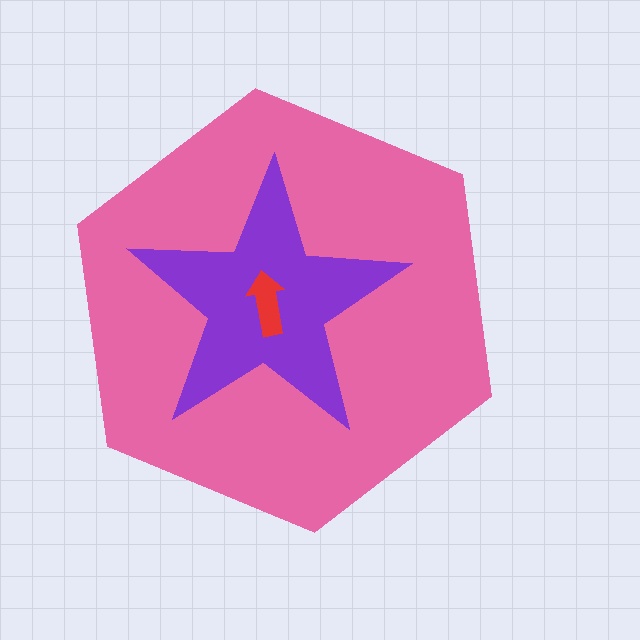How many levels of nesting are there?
3.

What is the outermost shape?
The pink hexagon.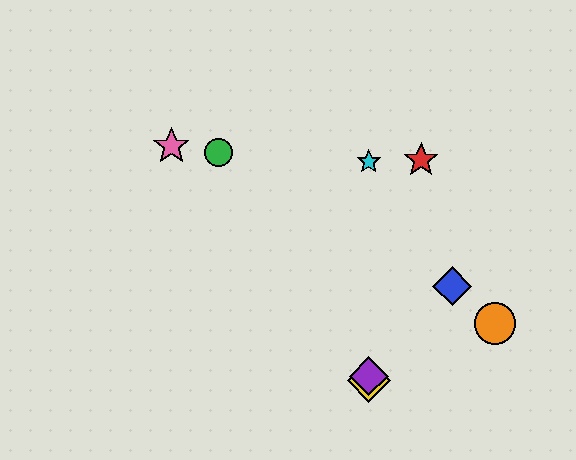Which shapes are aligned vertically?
The yellow diamond, the purple diamond, the cyan star are aligned vertically.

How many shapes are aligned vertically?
3 shapes (the yellow diamond, the purple diamond, the cyan star) are aligned vertically.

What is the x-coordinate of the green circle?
The green circle is at x≈218.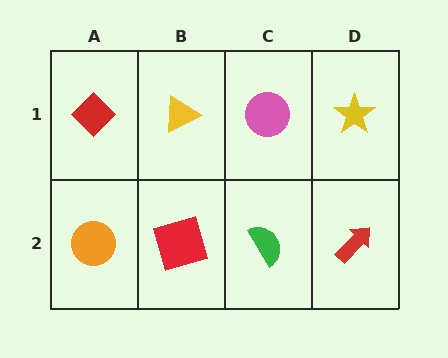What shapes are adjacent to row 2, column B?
A yellow triangle (row 1, column B), an orange circle (row 2, column A), a green semicircle (row 2, column C).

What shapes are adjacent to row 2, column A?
A red diamond (row 1, column A), a red square (row 2, column B).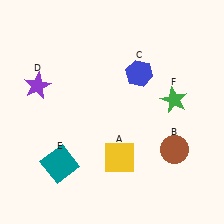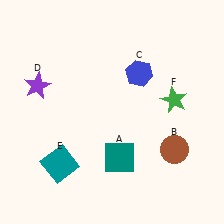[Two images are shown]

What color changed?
The square (A) changed from yellow in Image 1 to teal in Image 2.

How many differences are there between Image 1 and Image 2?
There is 1 difference between the two images.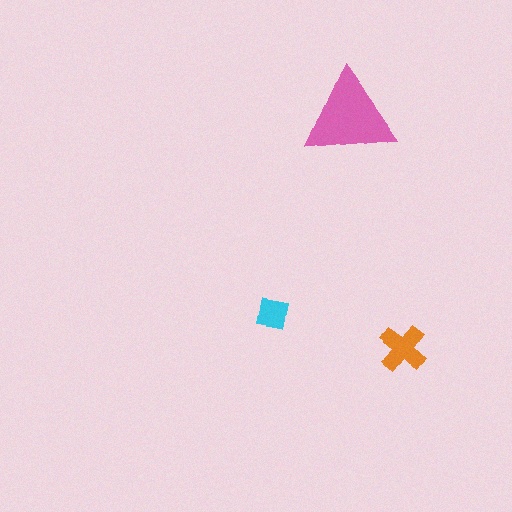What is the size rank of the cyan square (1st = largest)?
3rd.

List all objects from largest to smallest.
The pink triangle, the orange cross, the cyan square.